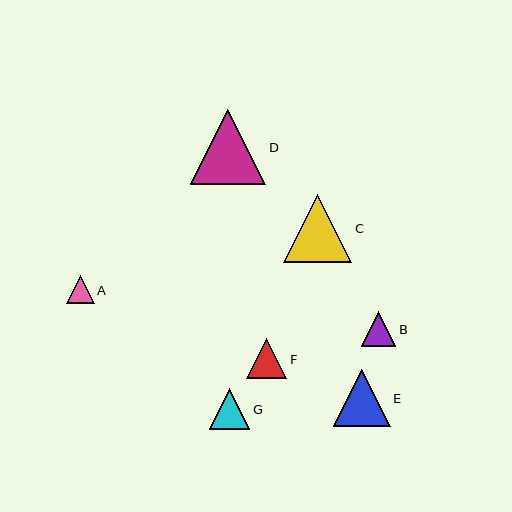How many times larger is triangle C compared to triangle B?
Triangle C is approximately 2.0 times the size of triangle B.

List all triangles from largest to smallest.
From largest to smallest: D, C, E, F, G, B, A.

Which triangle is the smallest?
Triangle A is the smallest with a size of approximately 28 pixels.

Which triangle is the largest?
Triangle D is the largest with a size of approximately 75 pixels.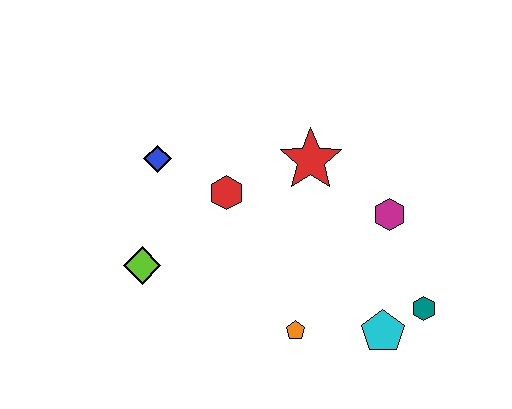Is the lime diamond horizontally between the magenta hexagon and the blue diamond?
No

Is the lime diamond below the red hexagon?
Yes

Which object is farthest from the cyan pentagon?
The blue diamond is farthest from the cyan pentagon.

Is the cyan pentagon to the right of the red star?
Yes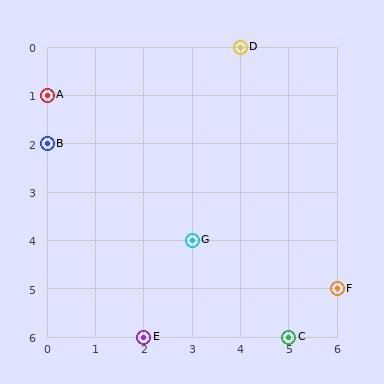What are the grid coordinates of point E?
Point E is at grid coordinates (2, 6).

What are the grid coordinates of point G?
Point G is at grid coordinates (3, 4).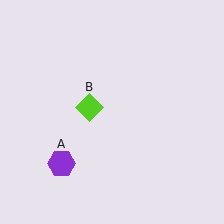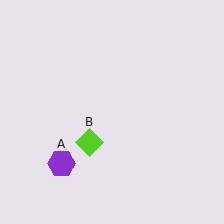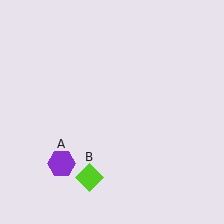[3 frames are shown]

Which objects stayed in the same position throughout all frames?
Purple hexagon (object A) remained stationary.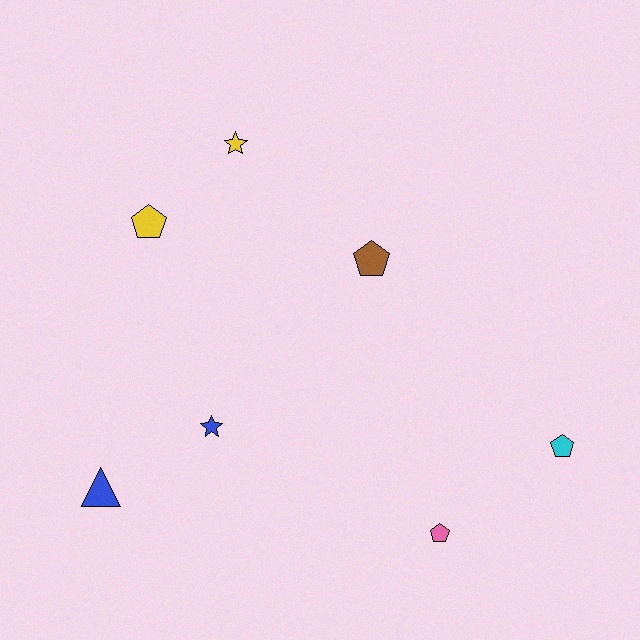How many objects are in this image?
There are 7 objects.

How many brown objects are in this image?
There is 1 brown object.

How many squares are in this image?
There are no squares.